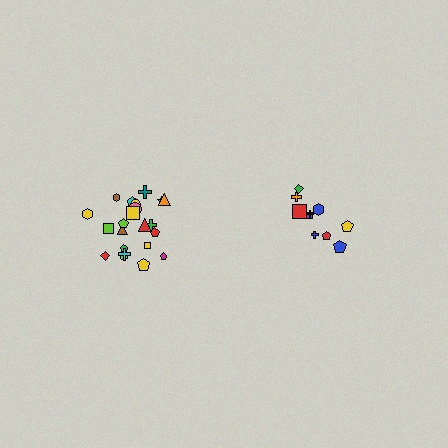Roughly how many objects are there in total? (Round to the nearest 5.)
Roughly 30 objects in total.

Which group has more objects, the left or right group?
The left group.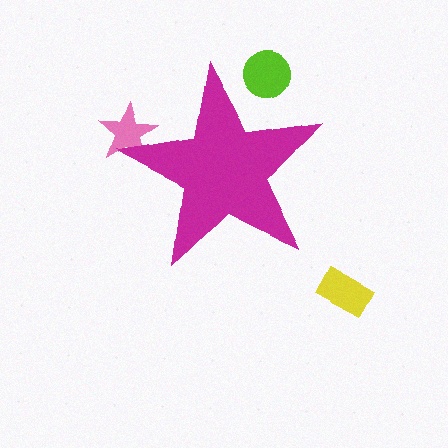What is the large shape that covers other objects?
A magenta star.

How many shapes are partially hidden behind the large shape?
2 shapes are partially hidden.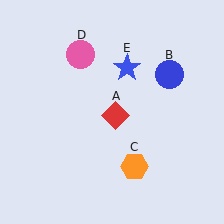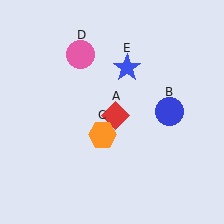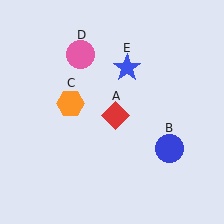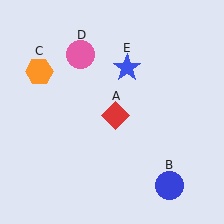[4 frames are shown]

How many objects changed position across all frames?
2 objects changed position: blue circle (object B), orange hexagon (object C).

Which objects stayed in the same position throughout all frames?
Red diamond (object A) and pink circle (object D) and blue star (object E) remained stationary.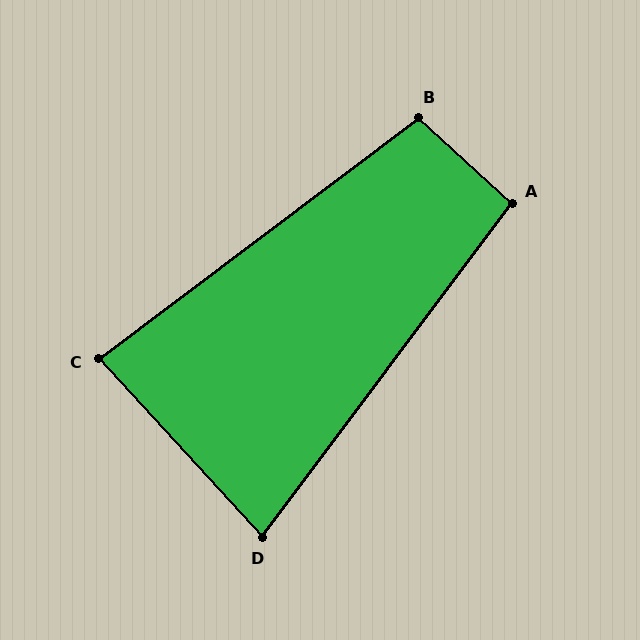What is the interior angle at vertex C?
Approximately 84 degrees (acute).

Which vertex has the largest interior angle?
B, at approximately 101 degrees.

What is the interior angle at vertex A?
Approximately 96 degrees (obtuse).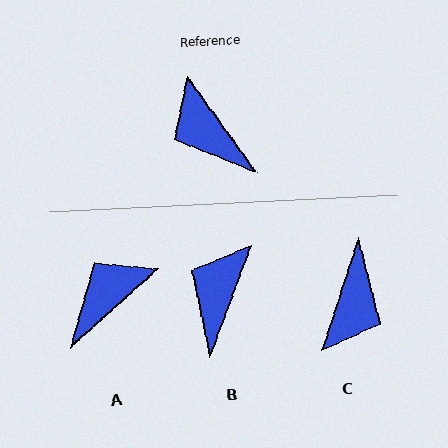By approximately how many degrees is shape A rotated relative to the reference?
Approximately 84 degrees clockwise.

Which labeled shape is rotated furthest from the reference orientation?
C, about 126 degrees away.